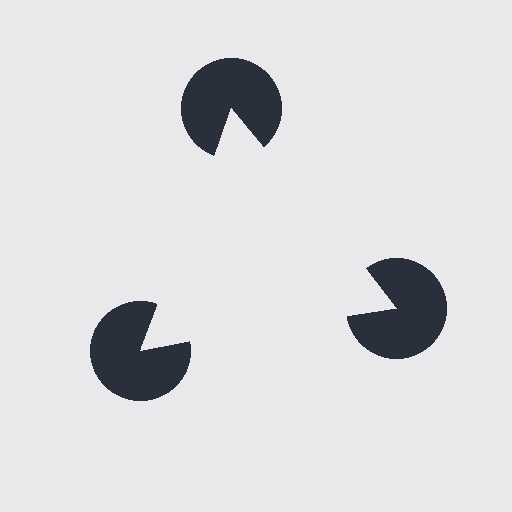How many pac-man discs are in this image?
There are 3 — one at each vertex of the illusory triangle.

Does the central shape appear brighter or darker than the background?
It typically appears slightly brighter than the background, even though no actual brightness change is drawn.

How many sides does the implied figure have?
3 sides.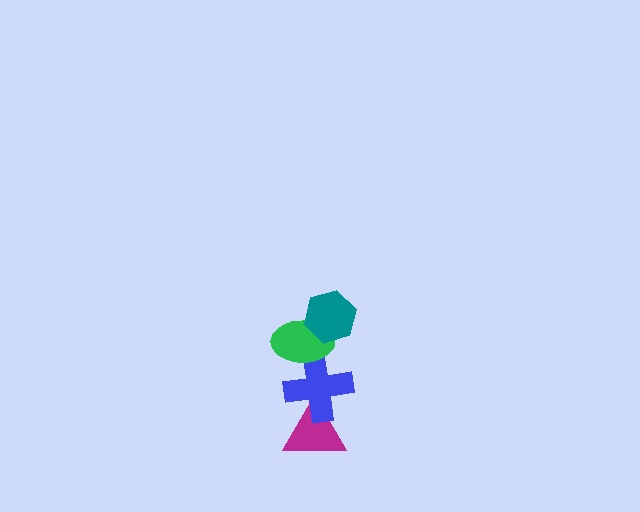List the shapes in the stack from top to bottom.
From top to bottom: the teal hexagon, the green ellipse, the blue cross, the magenta triangle.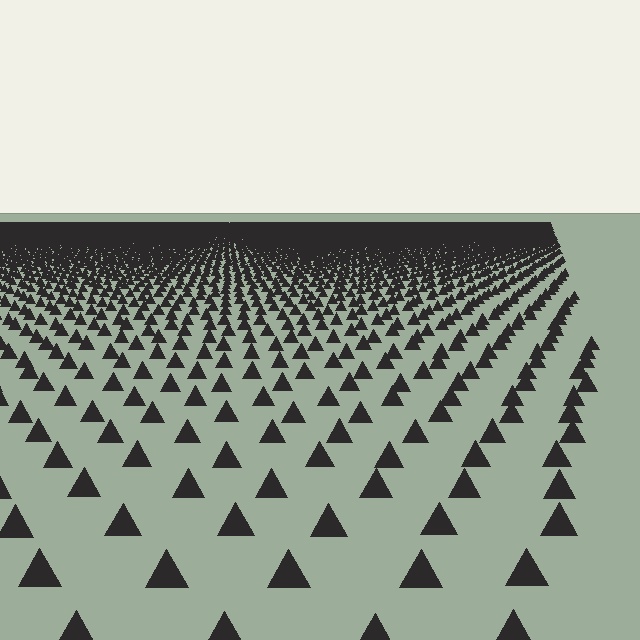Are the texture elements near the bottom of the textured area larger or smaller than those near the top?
Larger. Near the bottom, elements are closer to the viewer and appear at a bigger on-screen size.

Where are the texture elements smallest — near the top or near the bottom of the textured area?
Near the top.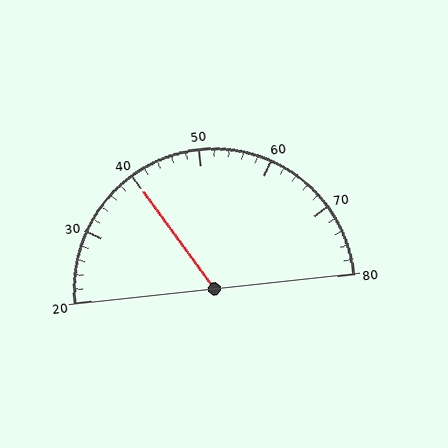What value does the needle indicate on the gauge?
The needle indicates approximately 40.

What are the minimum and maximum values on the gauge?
The gauge ranges from 20 to 80.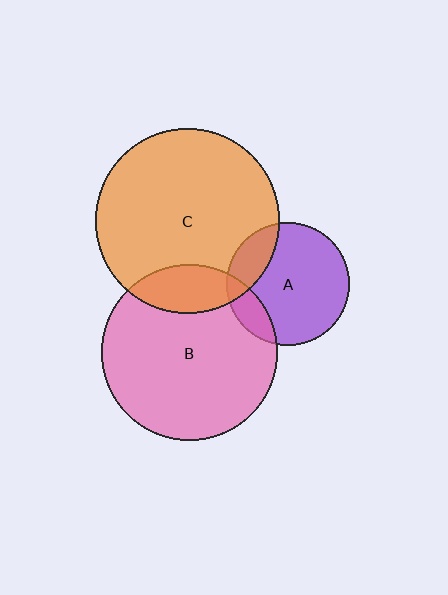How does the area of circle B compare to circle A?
Approximately 2.0 times.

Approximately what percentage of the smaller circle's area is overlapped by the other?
Approximately 15%.